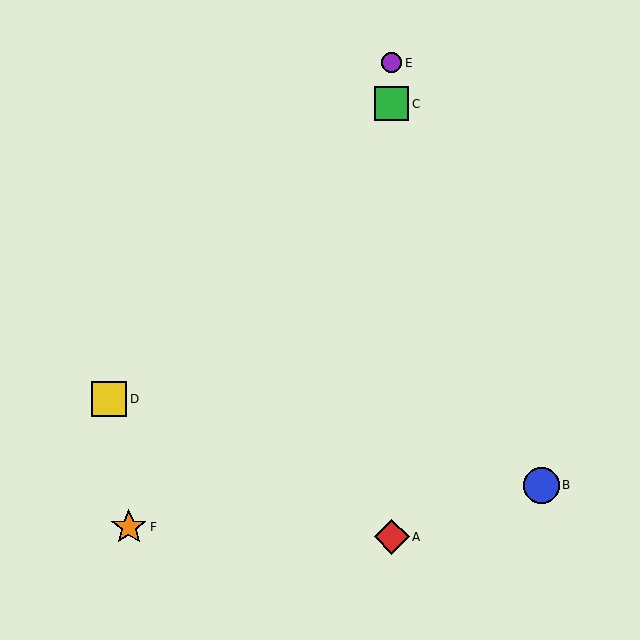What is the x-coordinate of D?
Object D is at x≈109.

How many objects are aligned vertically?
3 objects (A, C, E) are aligned vertically.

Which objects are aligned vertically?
Objects A, C, E are aligned vertically.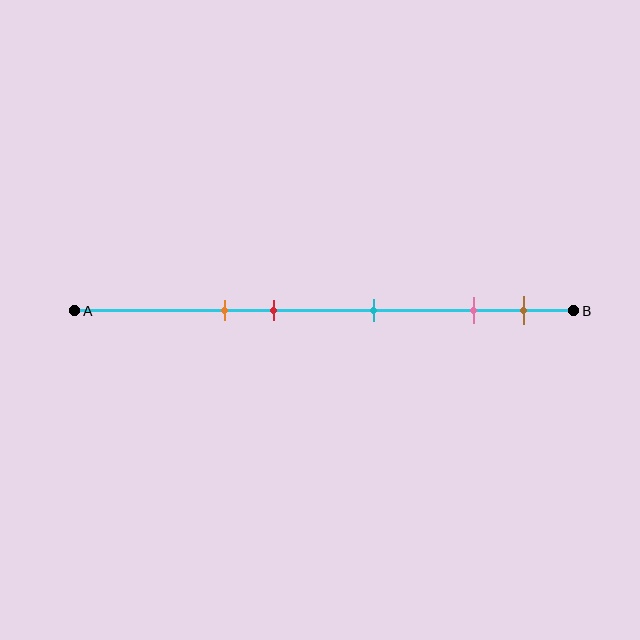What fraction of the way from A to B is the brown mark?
The brown mark is approximately 90% (0.9) of the way from A to B.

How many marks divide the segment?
There are 5 marks dividing the segment.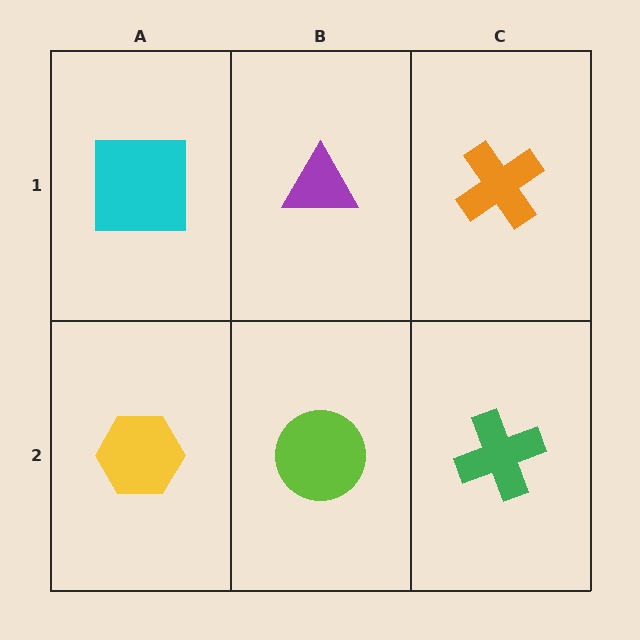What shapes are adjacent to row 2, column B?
A purple triangle (row 1, column B), a yellow hexagon (row 2, column A), a green cross (row 2, column C).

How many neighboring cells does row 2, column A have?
2.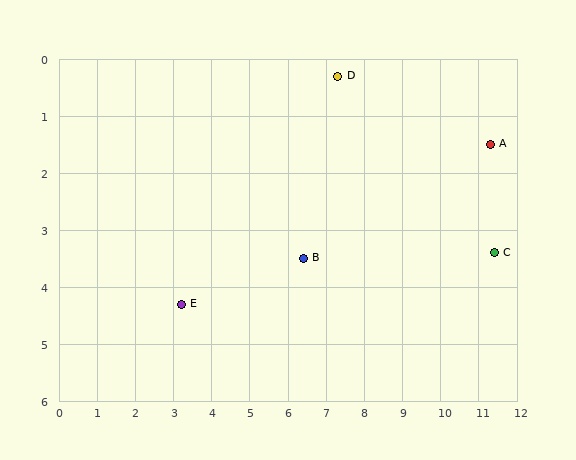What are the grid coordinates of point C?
Point C is at approximately (11.4, 3.4).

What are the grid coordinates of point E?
Point E is at approximately (3.2, 4.3).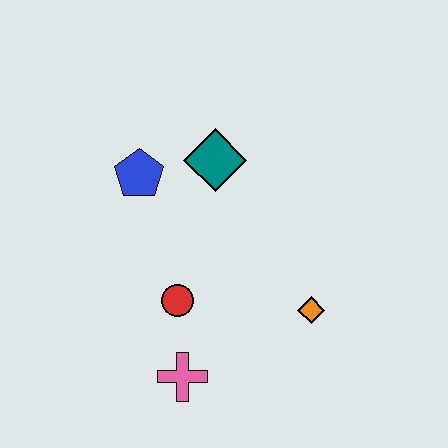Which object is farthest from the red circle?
The teal diamond is farthest from the red circle.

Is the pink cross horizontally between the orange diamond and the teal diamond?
No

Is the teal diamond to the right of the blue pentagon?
Yes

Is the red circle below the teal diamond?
Yes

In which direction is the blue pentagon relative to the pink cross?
The blue pentagon is above the pink cross.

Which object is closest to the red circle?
The pink cross is closest to the red circle.